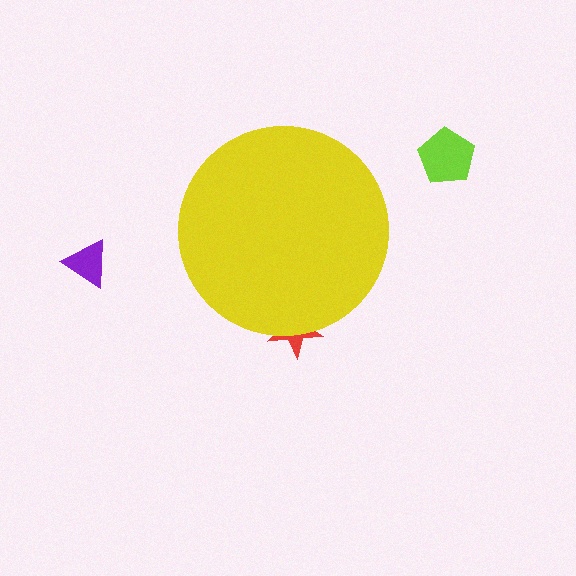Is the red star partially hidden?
Yes, the red star is partially hidden behind the yellow circle.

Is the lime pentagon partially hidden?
No, the lime pentagon is fully visible.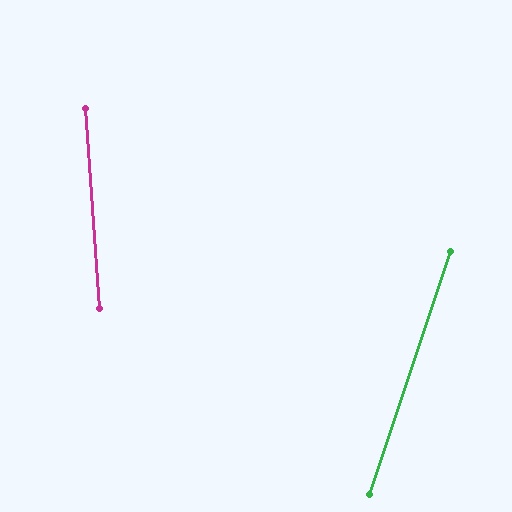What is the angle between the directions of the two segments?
Approximately 23 degrees.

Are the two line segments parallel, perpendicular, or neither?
Neither parallel nor perpendicular — they differ by about 23°.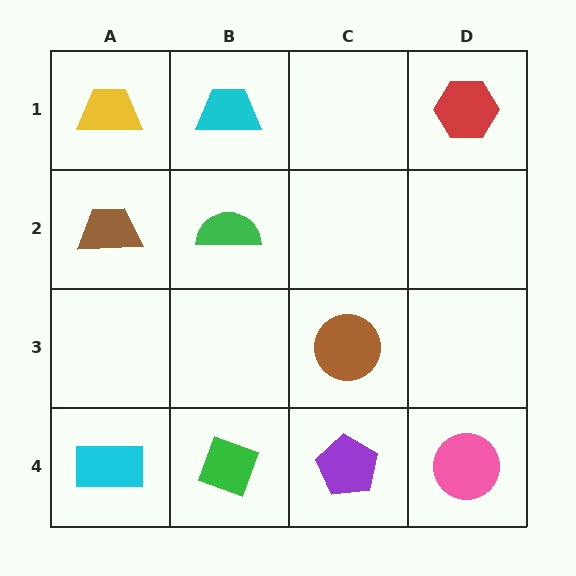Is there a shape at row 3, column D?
No, that cell is empty.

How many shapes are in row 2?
2 shapes.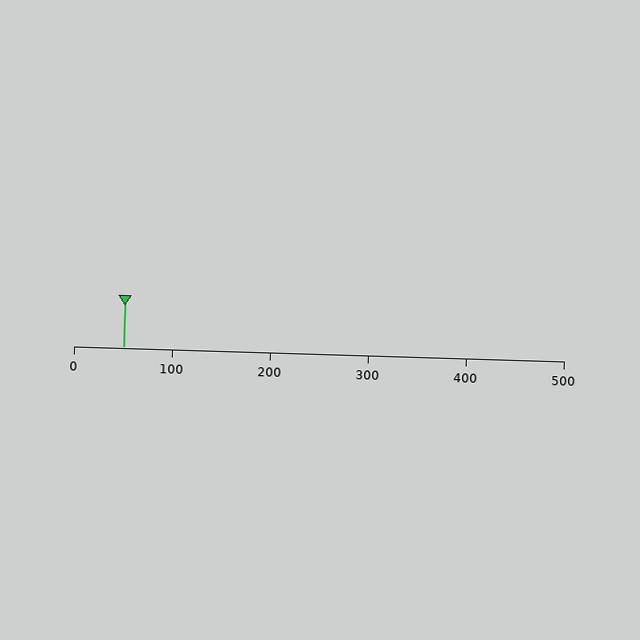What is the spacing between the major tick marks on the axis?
The major ticks are spaced 100 apart.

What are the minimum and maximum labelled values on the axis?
The axis runs from 0 to 500.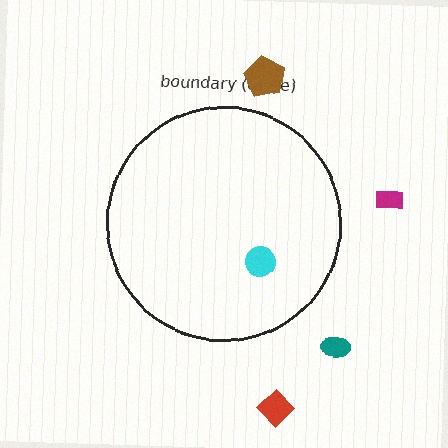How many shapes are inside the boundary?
1 inside, 4 outside.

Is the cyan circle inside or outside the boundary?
Inside.